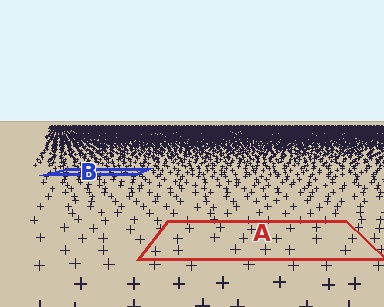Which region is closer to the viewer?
Region A is closer. The texture elements there are larger and more spread out.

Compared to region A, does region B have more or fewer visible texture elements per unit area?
Region B has more texture elements per unit area — they are packed more densely because it is farther away.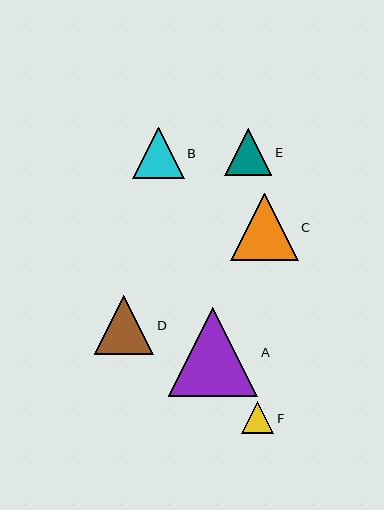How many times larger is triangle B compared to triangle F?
Triangle B is approximately 1.6 times the size of triangle F.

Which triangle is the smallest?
Triangle F is the smallest with a size of approximately 32 pixels.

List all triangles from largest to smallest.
From largest to smallest: A, C, D, B, E, F.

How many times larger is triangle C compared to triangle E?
Triangle C is approximately 1.4 times the size of triangle E.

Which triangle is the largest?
Triangle A is the largest with a size of approximately 89 pixels.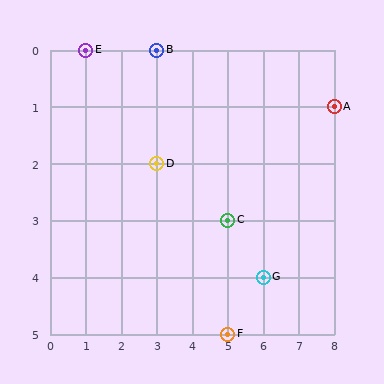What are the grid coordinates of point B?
Point B is at grid coordinates (3, 0).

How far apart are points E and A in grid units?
Points E and A are 7 columns and 1 row apart (about 7.1 grid units diagonally).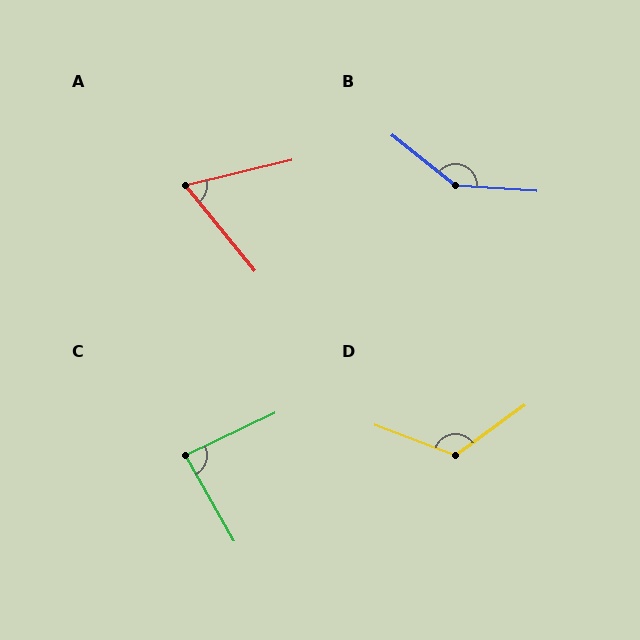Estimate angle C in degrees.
Approximately 86 degrees.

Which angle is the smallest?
A, at approximately 64 degrees.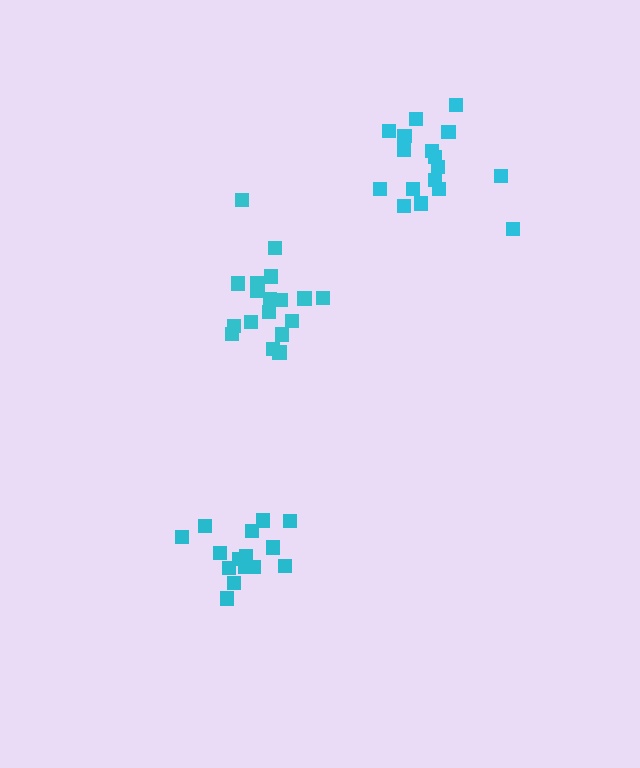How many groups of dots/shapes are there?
There are 3 groups.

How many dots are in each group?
Group 1: 18 dots, Group 2: 15 dots, Group 3: 17 dots (50 total).